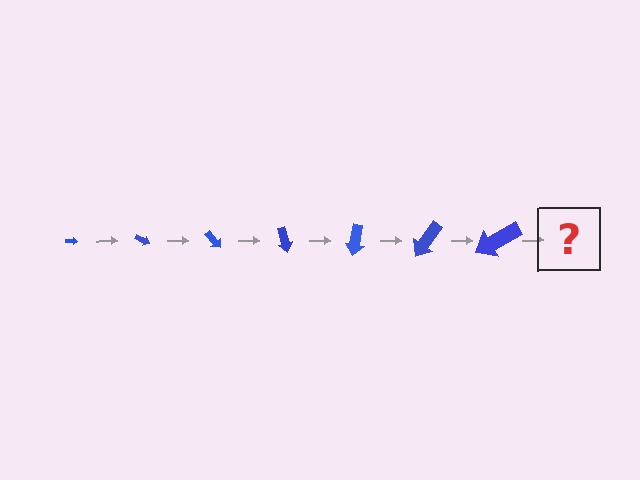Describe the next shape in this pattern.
It should be an arrow, larger than the previous one and rotated 175 degrees from the start.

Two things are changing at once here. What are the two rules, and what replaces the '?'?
The two rules are that the arrow grows larger each step and it rotates 25 degrees each step. The '?' should be an arrow, larger than the previous one and rotated 175 degrees from the start.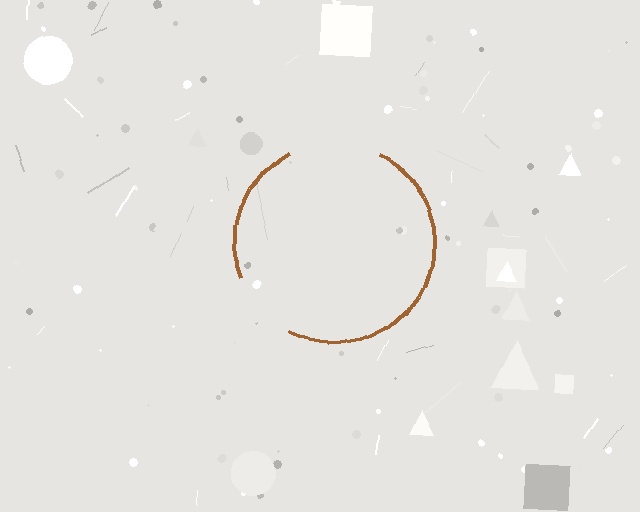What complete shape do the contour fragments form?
The contour fragments form a circle.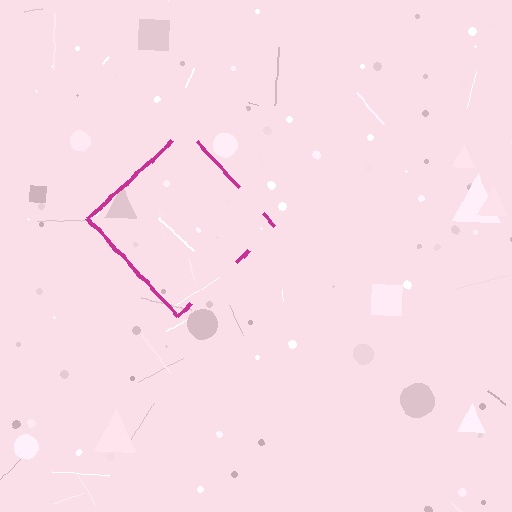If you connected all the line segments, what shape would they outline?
They would outline a diamond.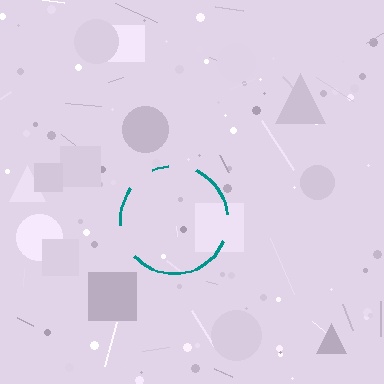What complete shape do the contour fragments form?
The contour fragments form a circle.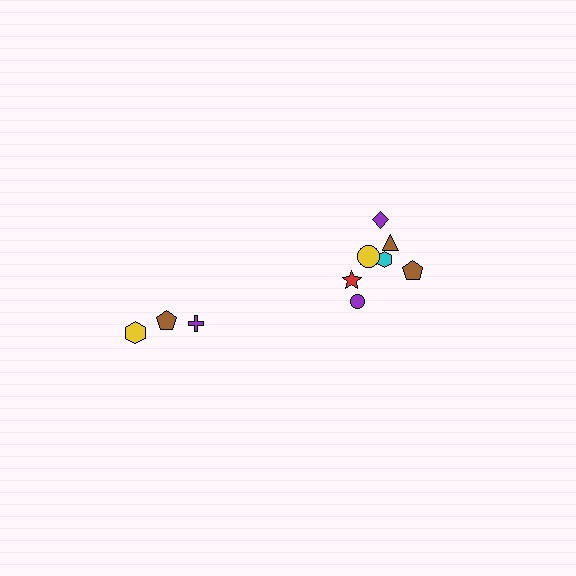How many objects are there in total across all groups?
There are 10 objects.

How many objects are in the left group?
There are 3 objects.